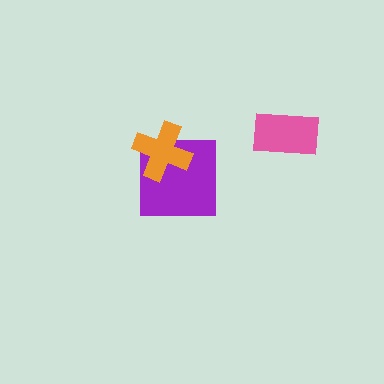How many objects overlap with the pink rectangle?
0 objects overlap with the pink rectangle.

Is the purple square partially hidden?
Yes, it is partially covered by another shape.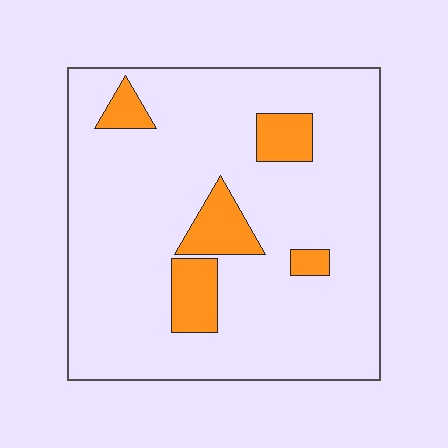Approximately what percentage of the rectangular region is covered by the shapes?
Approximately 15%.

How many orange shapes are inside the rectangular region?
5.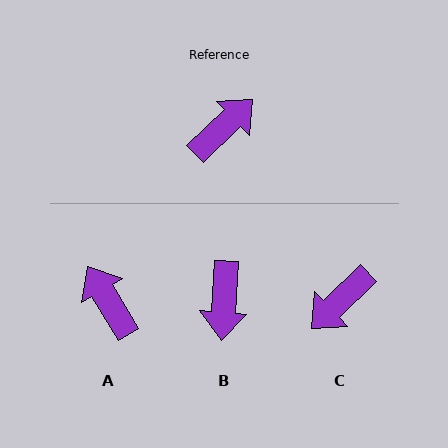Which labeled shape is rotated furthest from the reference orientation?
C, about 180 degrees away.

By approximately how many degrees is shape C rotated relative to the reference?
Approximately 180 degrees clockwise.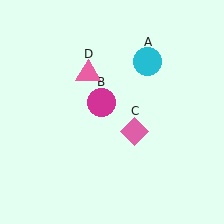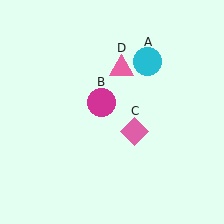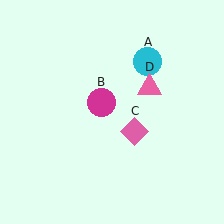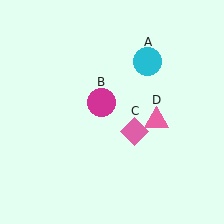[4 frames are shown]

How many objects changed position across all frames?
1 object changed position: pink triangle (object D).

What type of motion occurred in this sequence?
The pink triangle (object D) rotated clockwise around the center of the scene.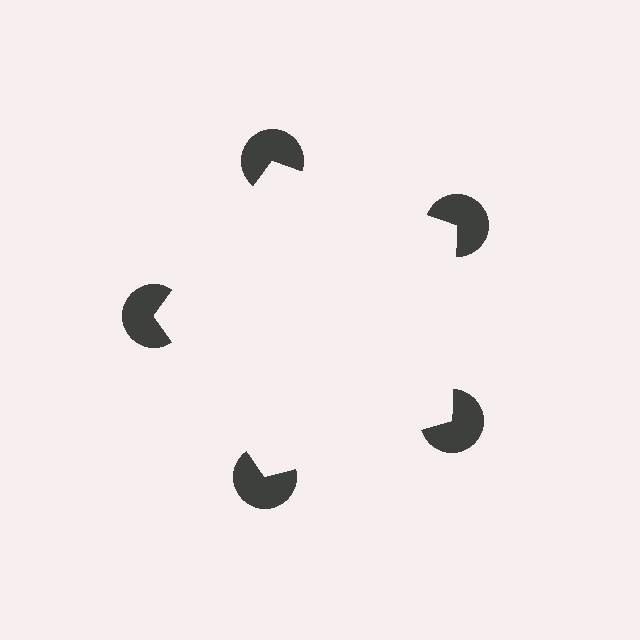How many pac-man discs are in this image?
There are 5 — one at each vertex of the illusory pentagon.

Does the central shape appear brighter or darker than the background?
It typically appears slightly brighter than the background, even though no actual brightness change is drawn.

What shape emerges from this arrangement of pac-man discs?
An illusory pentagon — its edges are inferred from the aligned wedge cuts in the pac-man discs, not physically drawn.